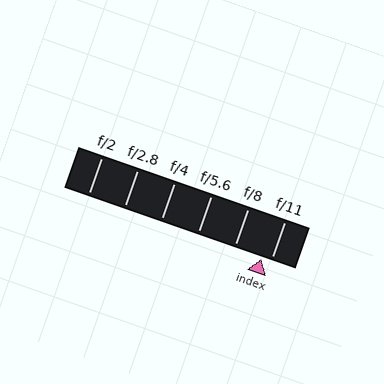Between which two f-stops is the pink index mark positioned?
The index mark is between f/8 and f/11.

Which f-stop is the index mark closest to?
The index mark is closest to f/11.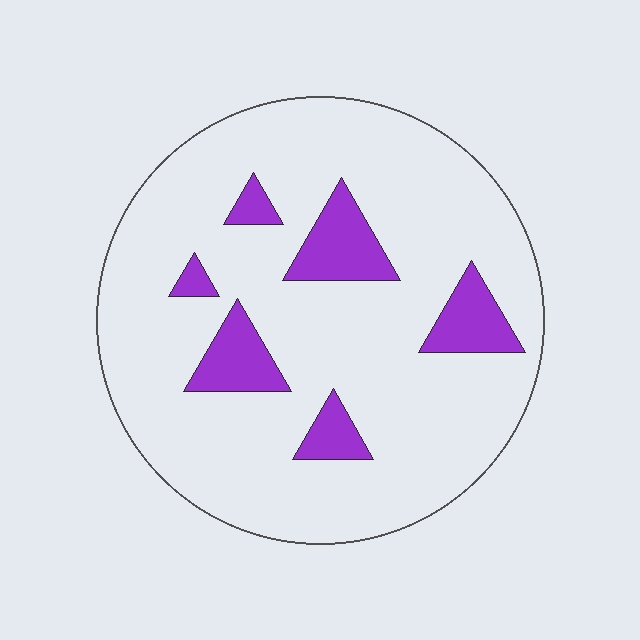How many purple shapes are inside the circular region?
6.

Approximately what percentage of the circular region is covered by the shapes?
Approximately 15%.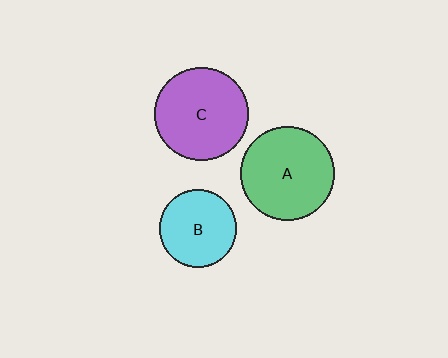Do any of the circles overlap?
No, none of the circles overlap.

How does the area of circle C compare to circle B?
Approximately 1.5 times.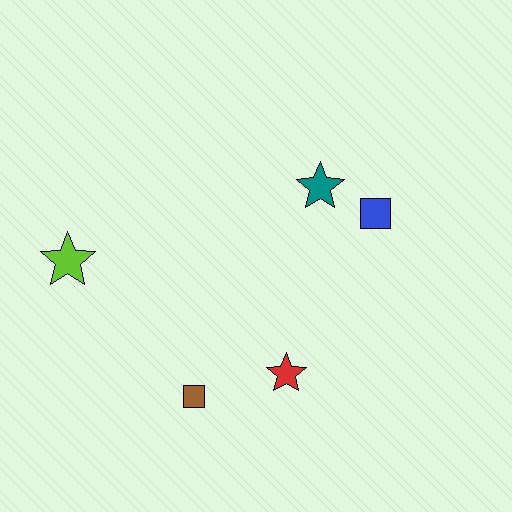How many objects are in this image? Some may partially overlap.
There are 5 objects.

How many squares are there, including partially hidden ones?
There are 2 squares.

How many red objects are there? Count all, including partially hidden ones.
There is 1 red object.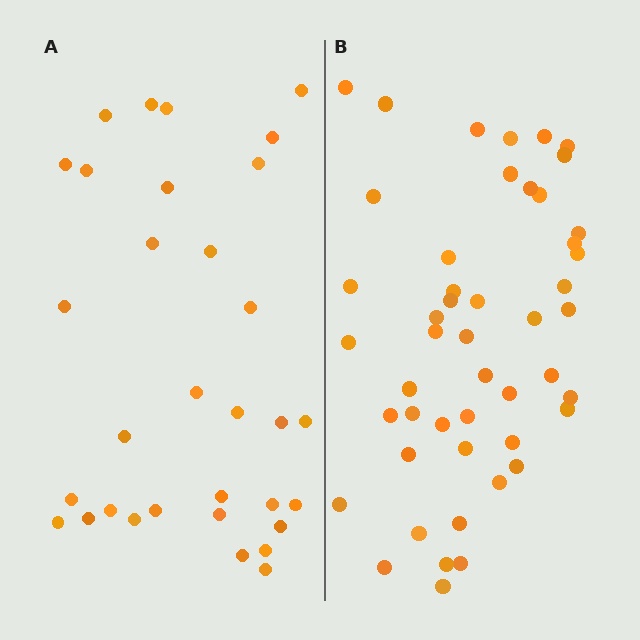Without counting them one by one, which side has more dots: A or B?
Region B (the right region) has more dots.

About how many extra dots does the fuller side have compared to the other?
Region B has approximately 15 more dots than region A.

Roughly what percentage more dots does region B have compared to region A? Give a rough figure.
About 50% more.